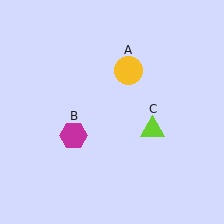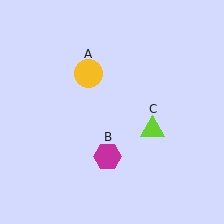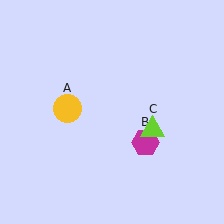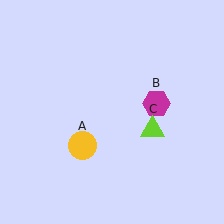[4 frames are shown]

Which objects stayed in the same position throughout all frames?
Lime triangle (object C) remained stationary.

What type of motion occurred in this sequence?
The yellow circle (object A), magenta hexagon (object B) rotated counterclockwise around the center of the scene.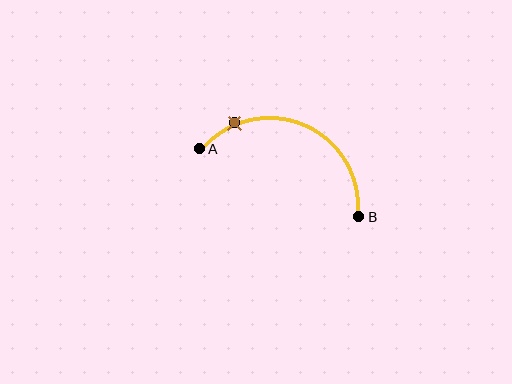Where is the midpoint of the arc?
The arc midpoint is the point on the curve farthest from the straight line joining A and B. It sits above that line.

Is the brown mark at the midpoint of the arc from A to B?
No. The brown mark lies on the arc but is closer to endpoint A. The arc midpoint would be at the point on the curve equidistant along the arc from both A and B.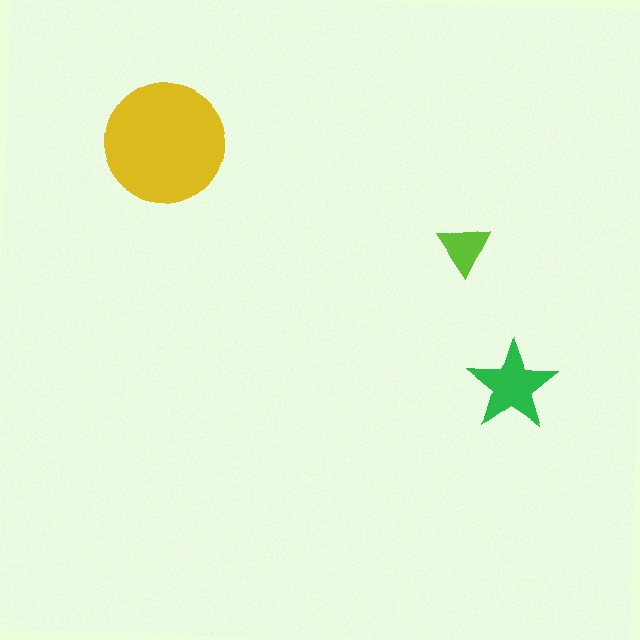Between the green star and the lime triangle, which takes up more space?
The green star.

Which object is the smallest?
The lime triangle.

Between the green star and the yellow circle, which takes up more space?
The yellow circle.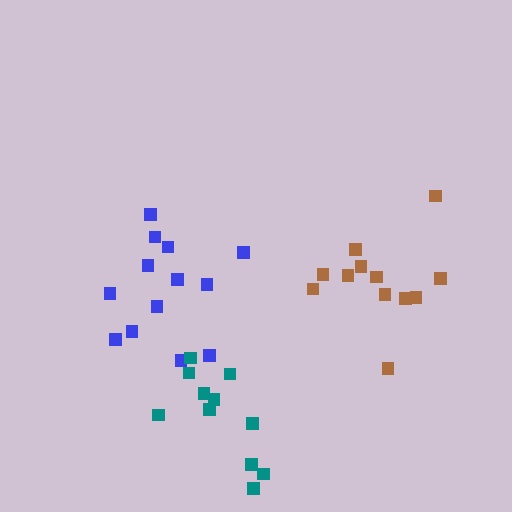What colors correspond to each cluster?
The clusters are colored: brown, blue, teal.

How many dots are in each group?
Group 1: 12 dots, Group 2: 13 dots, Group 3: 11 dots (36 total).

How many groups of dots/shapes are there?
There are 3 groups.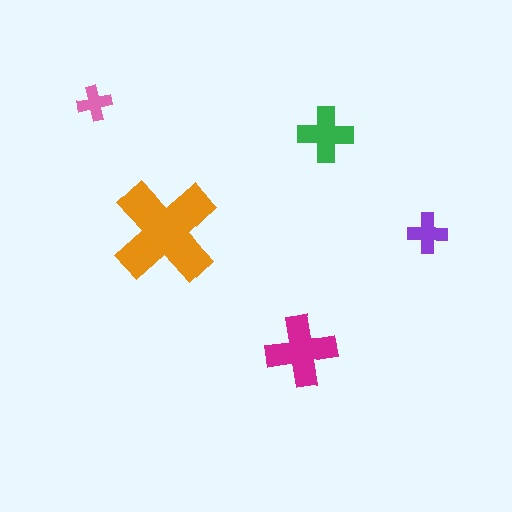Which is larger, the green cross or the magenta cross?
The magenta one.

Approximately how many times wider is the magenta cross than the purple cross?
About 2 times wider.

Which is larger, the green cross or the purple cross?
The green one.